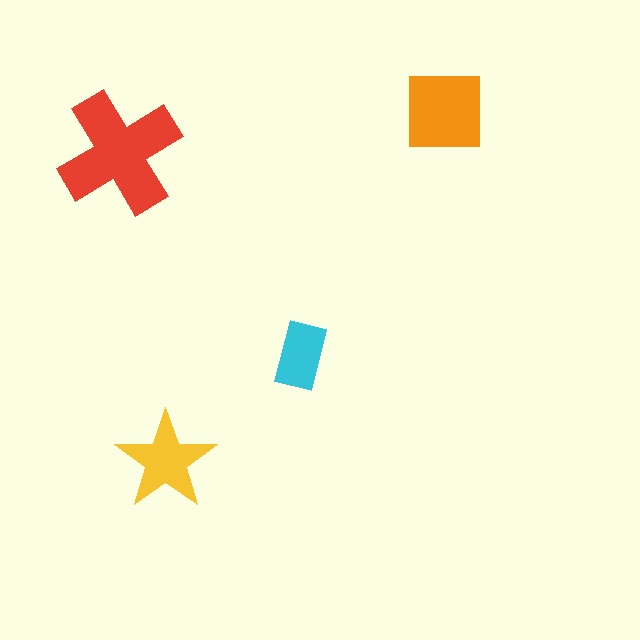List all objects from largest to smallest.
The red cross, the orange square, the yellow star, the cyan rectangle.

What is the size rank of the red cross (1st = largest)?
1st.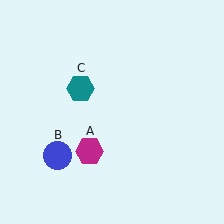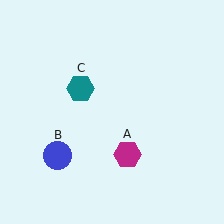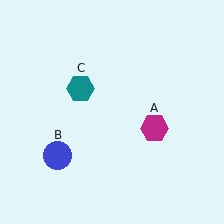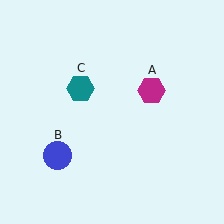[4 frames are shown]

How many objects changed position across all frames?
1 object changed position: magenta hexagon (object A).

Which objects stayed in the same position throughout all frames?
Blue circle (object B) and teal hexagon (object C) remained stationary.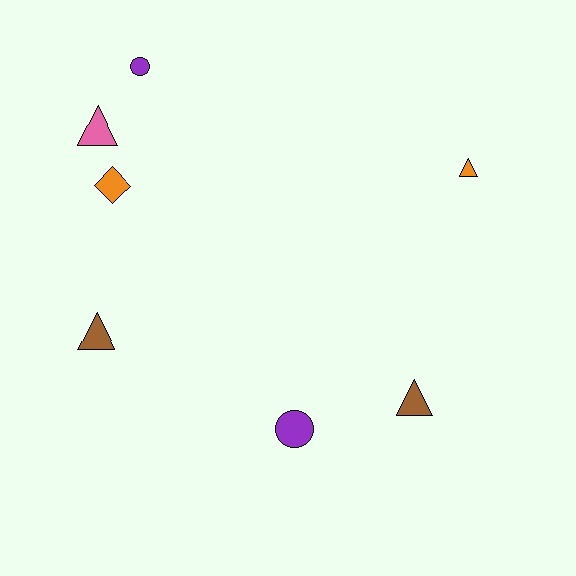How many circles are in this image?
There are 2 circles.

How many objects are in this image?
There are 7 objects.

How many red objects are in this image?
There are no red objects.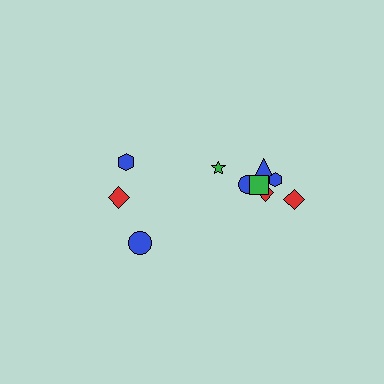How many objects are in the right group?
There are 7 objects.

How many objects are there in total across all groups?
There are 10 objects.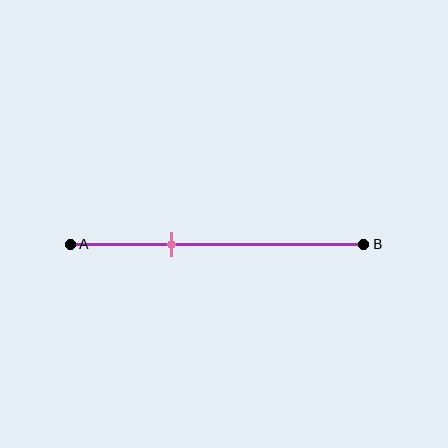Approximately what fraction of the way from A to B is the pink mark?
The pink mark is approximately 35% of the way from A to B.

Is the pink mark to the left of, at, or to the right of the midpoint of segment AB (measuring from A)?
The pink mark is to the left of the midpoint of segment AB.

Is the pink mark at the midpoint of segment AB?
No, the mark is at about 35% from A, not at the 50% midpoint.